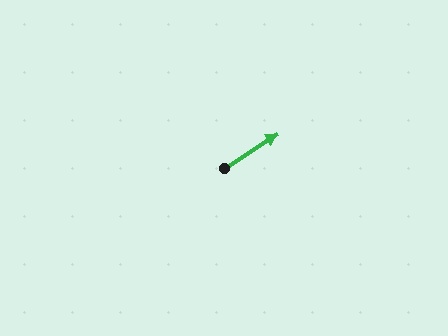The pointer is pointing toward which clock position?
Roughly 2 o'clock.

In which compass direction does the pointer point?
Northeast.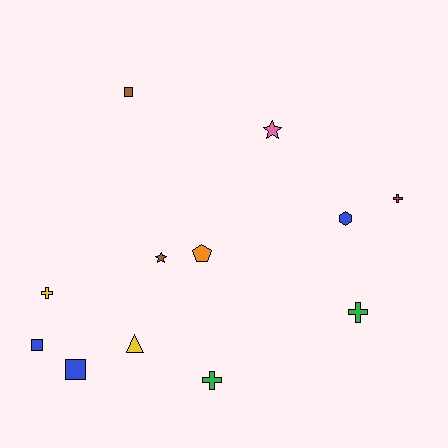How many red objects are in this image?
There are no red objects.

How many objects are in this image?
There are 12 objects.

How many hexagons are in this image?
There is 1 hexagon.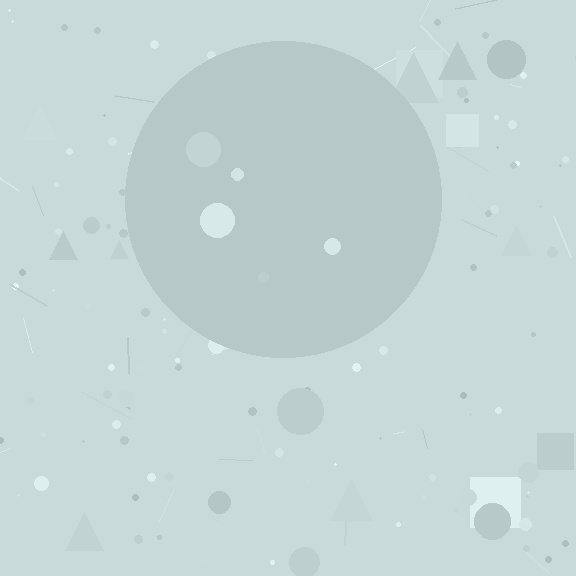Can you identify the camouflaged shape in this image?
The camouflaged shape is a circle.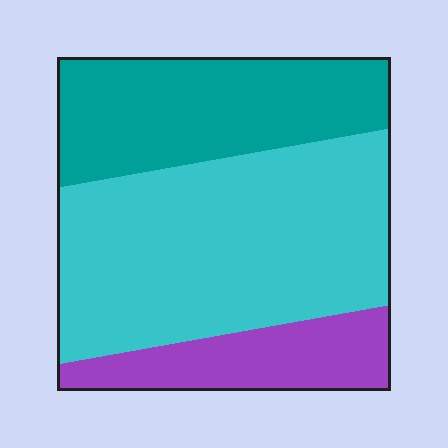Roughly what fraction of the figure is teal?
Teal covers roughly 30% of the figure.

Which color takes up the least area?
Purple, at roughly 15%.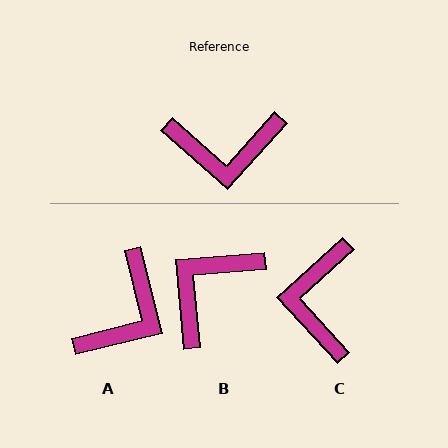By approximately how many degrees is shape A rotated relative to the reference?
Approximately 56 degrees counter-clockwise.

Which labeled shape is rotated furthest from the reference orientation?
B, about 133 degrees away.